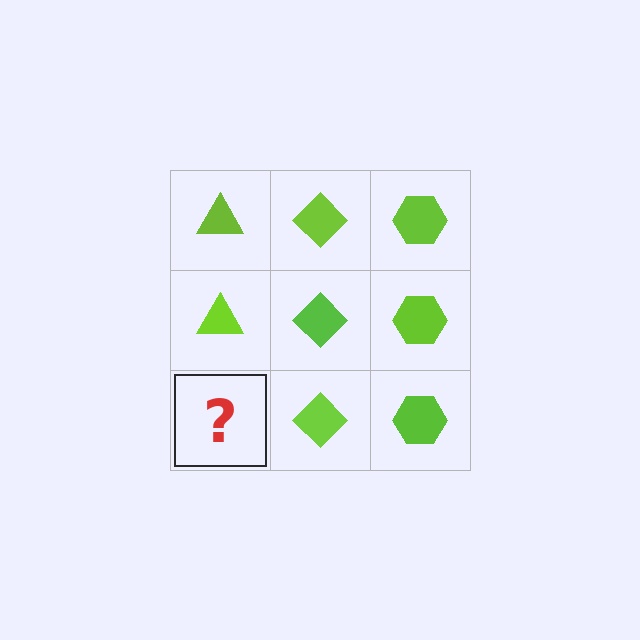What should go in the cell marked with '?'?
The missing cell should contain a lime triangle.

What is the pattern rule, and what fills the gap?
The rule is that each column has a consistent shape. The gap should be filled with a lime triangle.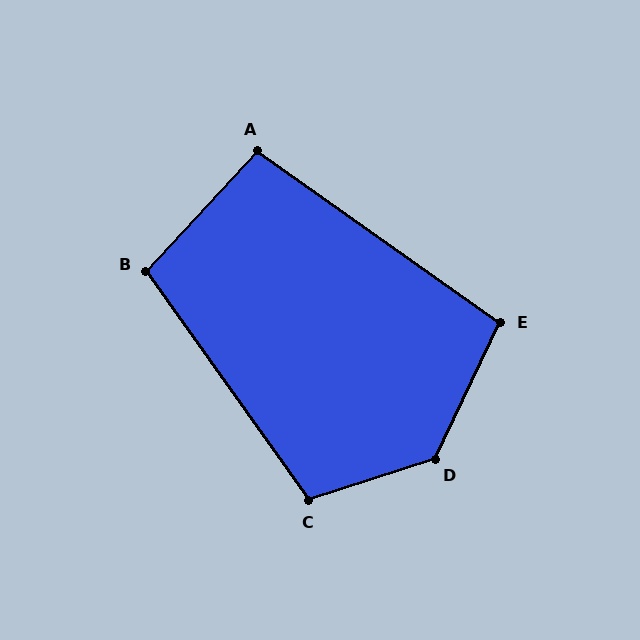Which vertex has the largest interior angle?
D, at approximately 134 degrees.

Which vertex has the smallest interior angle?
A, at approximately 97 degrees.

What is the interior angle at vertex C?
Approximately 107 degrees (obtuse).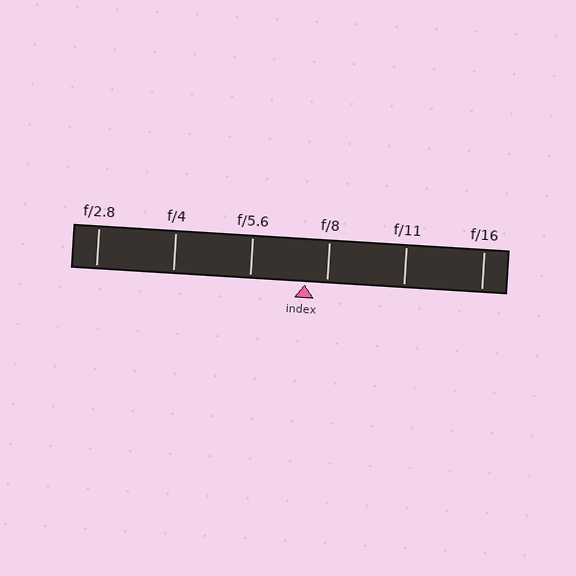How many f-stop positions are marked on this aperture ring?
There are 6 f-stop positions marked.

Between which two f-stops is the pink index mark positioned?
The index mark is between f/5.6 and f/8.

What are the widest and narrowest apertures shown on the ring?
The widest aperture shown is f/2.8 and the narrowest is f/16.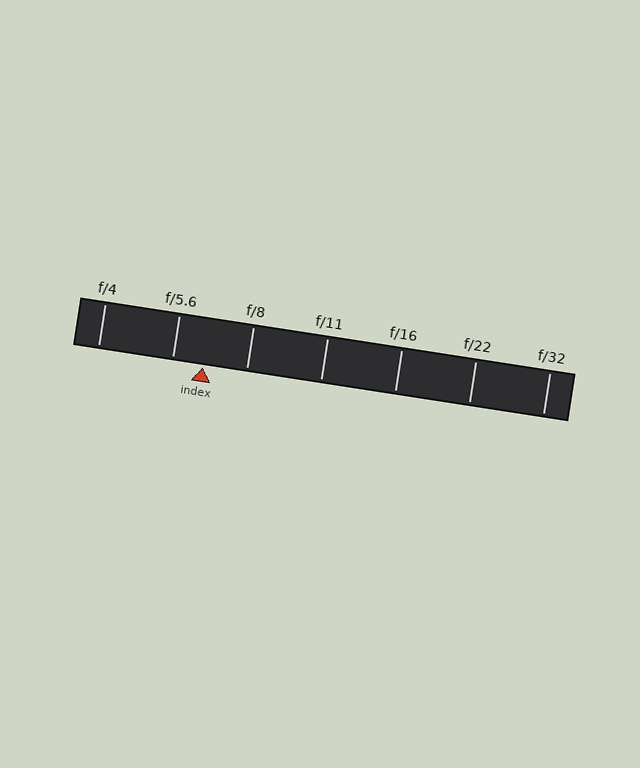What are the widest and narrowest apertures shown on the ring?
The widest aperture shown is f/4 and the narrowest is f/32.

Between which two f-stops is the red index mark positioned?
The index mark is between f/5.6 and f/8.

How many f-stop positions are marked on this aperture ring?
There are 7 f-stop positions marked.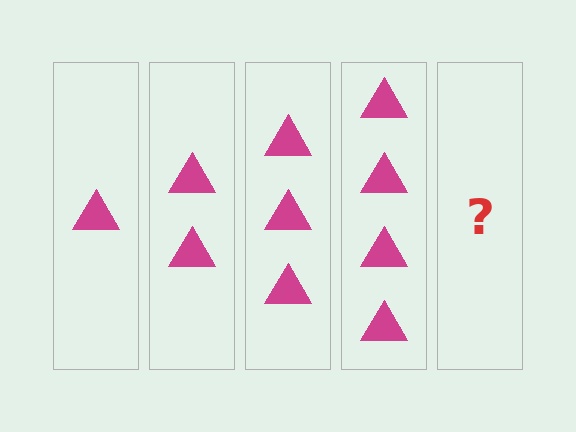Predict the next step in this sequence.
The next step is 5 triangles.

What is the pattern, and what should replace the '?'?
The pattern is that each step adds one more triangle. The '?' should be 5 triangles.